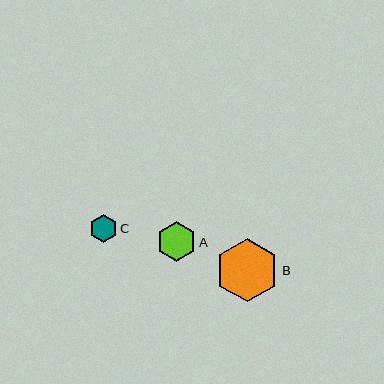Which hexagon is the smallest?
Hexagon C is the smallest with a size of approximately 28 pixels.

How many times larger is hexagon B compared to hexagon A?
Hexagon B is approximately 1.6 times the size of hexagon A.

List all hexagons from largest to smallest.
From largest to smallest: B, A, C.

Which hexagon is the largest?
Hexagon B is the largest with a size of approximately 63 pixels.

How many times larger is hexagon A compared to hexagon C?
Hexagon A is approximately 1.4 times the size of hexagon C.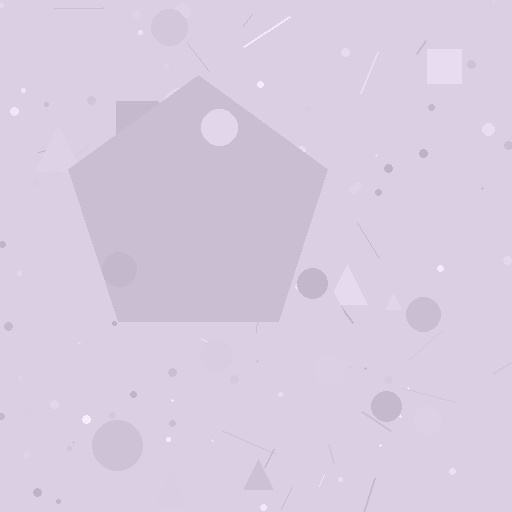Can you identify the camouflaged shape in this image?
The camouflaged shape is a pentagon.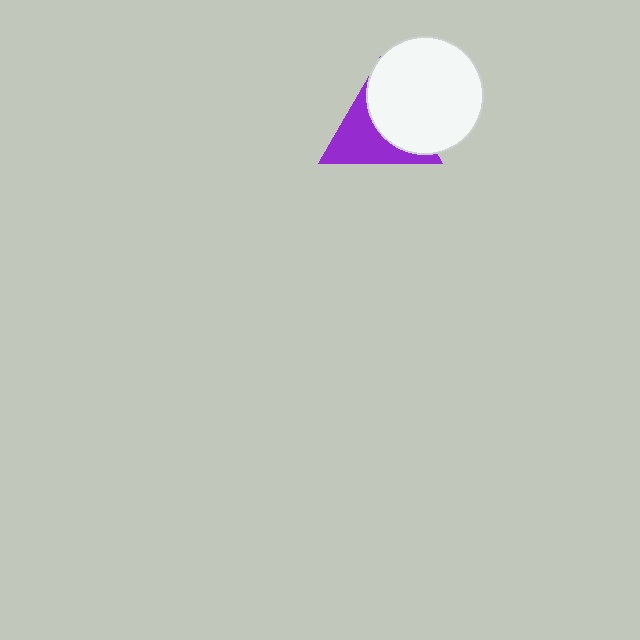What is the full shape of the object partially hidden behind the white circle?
The partially hidden object is a purple triangle.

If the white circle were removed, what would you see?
You would see the complete purple triangle.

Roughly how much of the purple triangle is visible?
About half of it is visible (roughly 50%).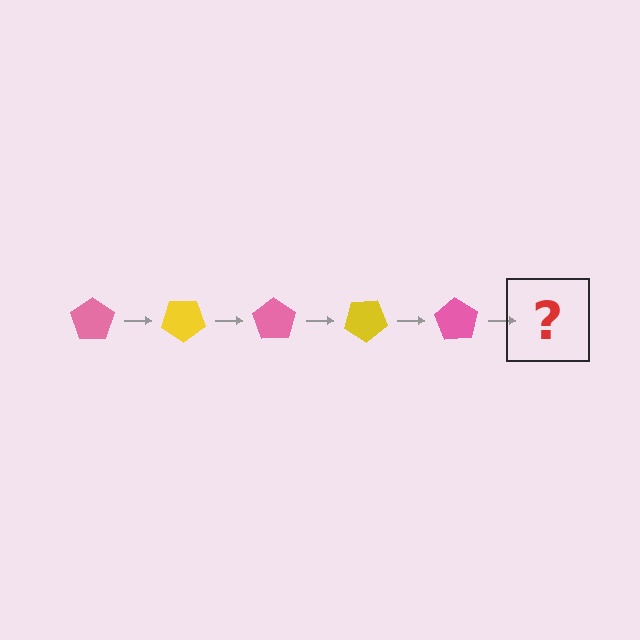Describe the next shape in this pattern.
It should be a yellow pentagon, rotated 175 degrees from the start.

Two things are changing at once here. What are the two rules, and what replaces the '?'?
The two rules are that it rotates 35 degrees each step and the color cycles through pink and yellow. The '?' should be a yellow pentagon, rotated 175 degrees from the start.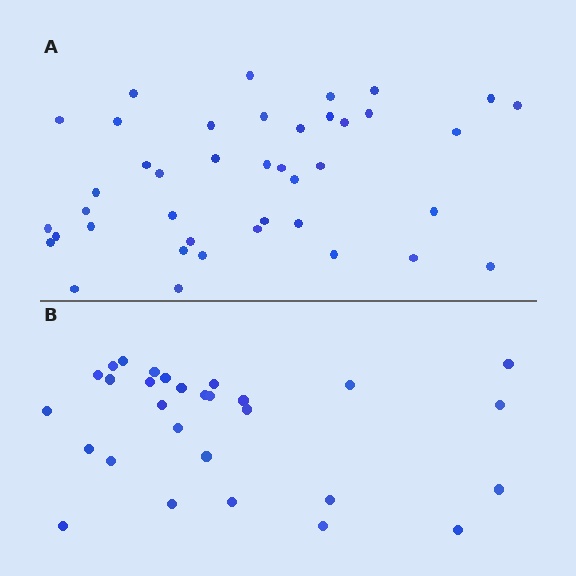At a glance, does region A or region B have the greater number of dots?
Region A (the top region) has more dots.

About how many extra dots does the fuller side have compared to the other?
Region A has roughly 12 or so more dots than region B.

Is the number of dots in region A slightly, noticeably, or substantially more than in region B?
Region A has noticeably more, but not dramatically so. The ratio is roughly 1.4 to 1.